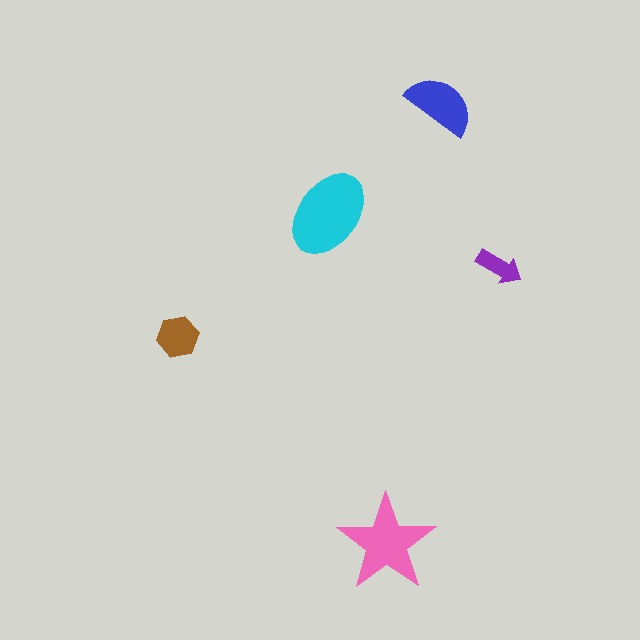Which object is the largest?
The cyan ellipse.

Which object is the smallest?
The purple arrow.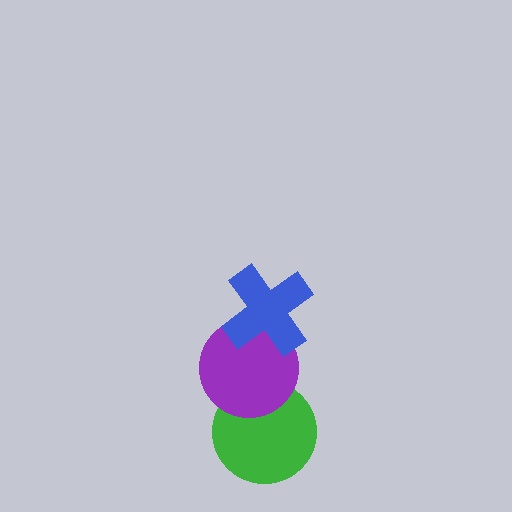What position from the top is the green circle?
The green circle is 3rd from the top.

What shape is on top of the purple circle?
The blue cross is on top of the purple circle.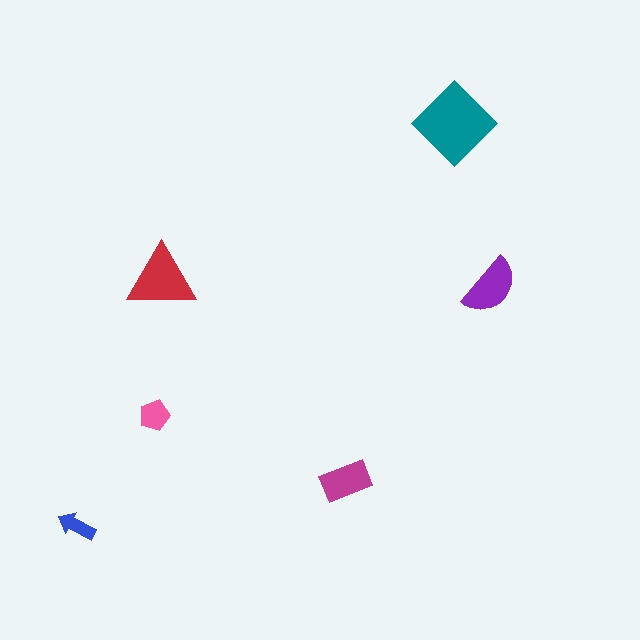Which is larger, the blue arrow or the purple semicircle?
The purple semicircle.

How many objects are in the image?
There are 6 objects in the image.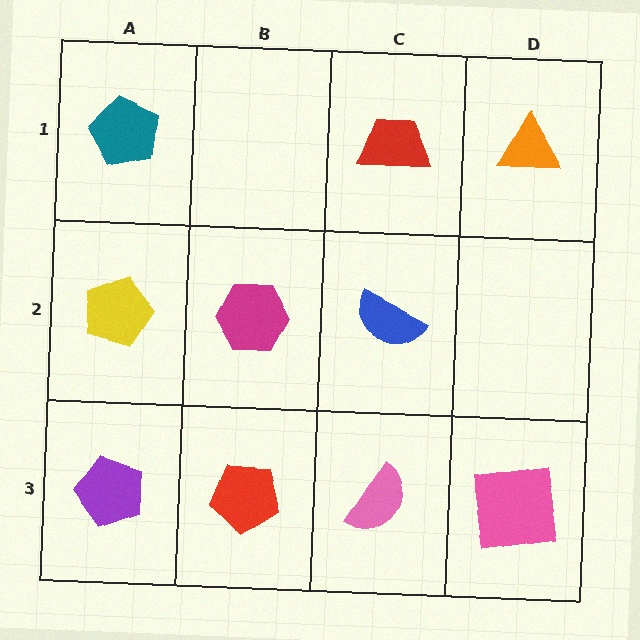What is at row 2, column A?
A yellow pentagon.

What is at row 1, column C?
A red trapezoid.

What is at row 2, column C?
A blue semicircle.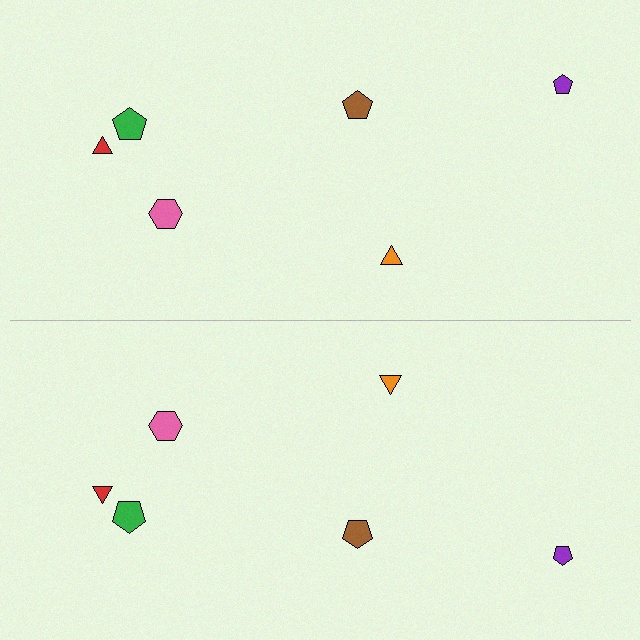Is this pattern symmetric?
Yes, this pattern has bilateral (reflection) symmetry.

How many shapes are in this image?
There are 12 shapes in this image.